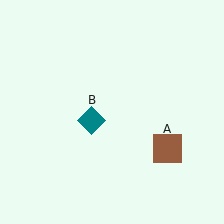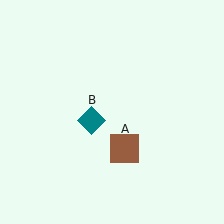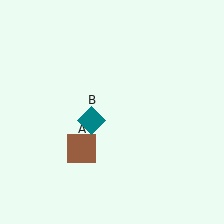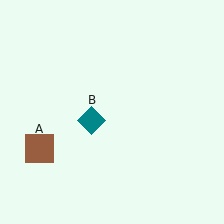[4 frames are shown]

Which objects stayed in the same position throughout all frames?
Teal diamond (object B) remained stationary.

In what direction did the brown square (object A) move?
The brown square (object A) moved left.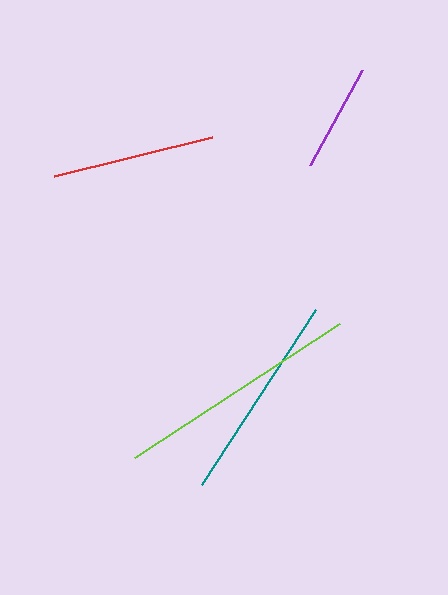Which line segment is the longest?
The lime line is the longest at approximately 245 pixels.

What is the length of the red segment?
The red segment is approximately 162 pixels long.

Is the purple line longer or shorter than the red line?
The red line is longer than the purple line.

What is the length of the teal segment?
The teal segment is approximately 209 pixels long.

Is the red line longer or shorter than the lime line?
The lime line is longer than the red line.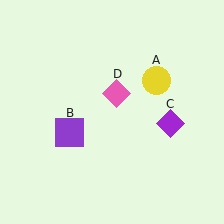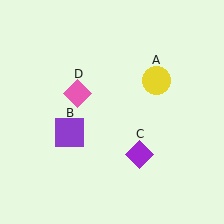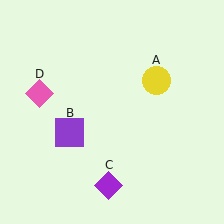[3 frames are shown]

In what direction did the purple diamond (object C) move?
The purple diamond (object C) moved down and to the left.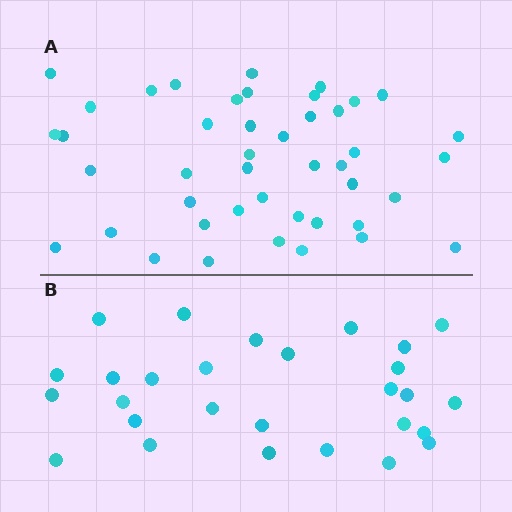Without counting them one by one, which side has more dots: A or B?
Region A (the top region) has more dots.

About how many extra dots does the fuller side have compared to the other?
Region A has approximately 15 more dots than region B.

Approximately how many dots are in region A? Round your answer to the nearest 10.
About 40 dots. (The exact count is 44, which rounds to 40.)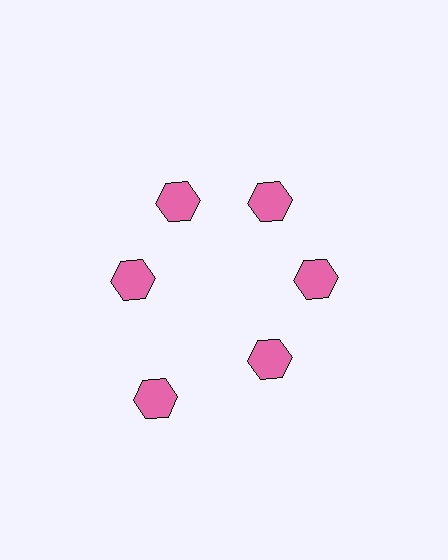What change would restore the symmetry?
The symmetry would be restored by moving it inward, back onto the ring so that all 6 hexagons sit at equal angles and equal distance from the center.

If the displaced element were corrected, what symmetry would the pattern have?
It would have 6-fold rotational symmetry — the pattern would map onto itself every 60 degrees.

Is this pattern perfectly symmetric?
No. The 6 pink hexagons are arranged in a ring, but one element near the 7 o'clock position is pushed outward from the center, breaking the 6-fold rotational symmetry.